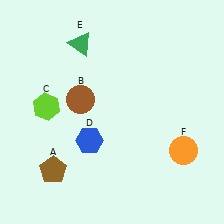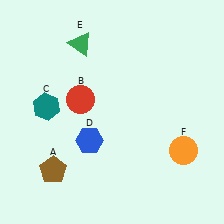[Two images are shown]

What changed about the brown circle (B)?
In Image 1, B is brown. In Image 2, it changed to red.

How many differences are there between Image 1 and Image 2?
There are 2 differences between the two images.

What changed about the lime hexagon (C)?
In Image 1, C is lime. In Image 2, it changed to teal.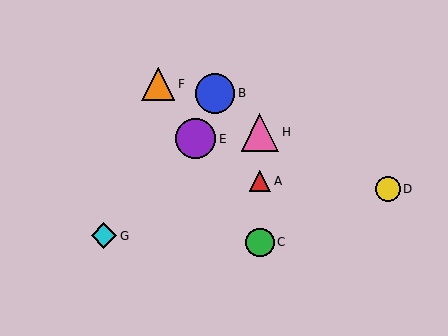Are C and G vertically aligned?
No, C is at x≈260 and G is at x≈104.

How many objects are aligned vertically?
3 objects (A, C, H) are aligned vertically.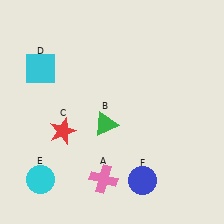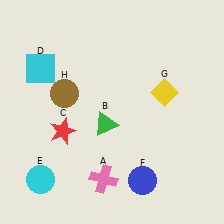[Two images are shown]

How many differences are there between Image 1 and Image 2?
There are 2 differences between the two images.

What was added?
A yellow diamond (G), a brown circle (H) were added in Image 2.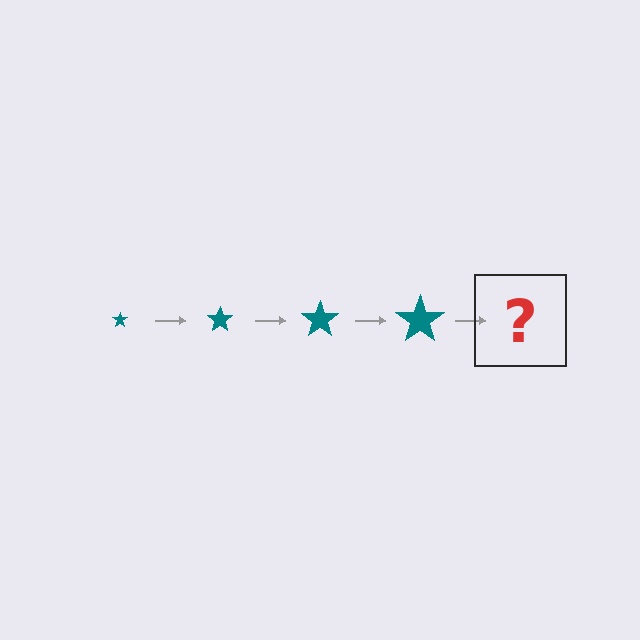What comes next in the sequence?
The next element should be a teal star, larger than the previous one.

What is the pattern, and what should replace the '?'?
The pattern is that the star gets progressively larger each step. The '?' should be a teal star, larger than the previous one.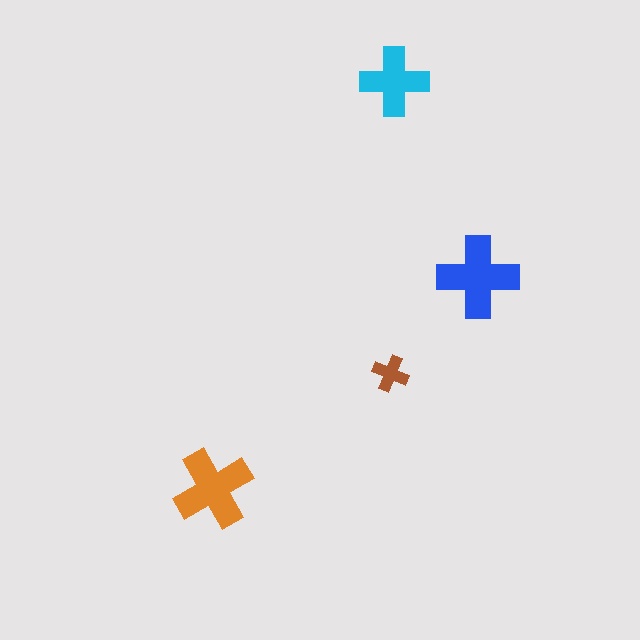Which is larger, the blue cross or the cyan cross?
The blue one.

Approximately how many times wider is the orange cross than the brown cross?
About 2 times wider.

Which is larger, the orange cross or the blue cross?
The blue one.